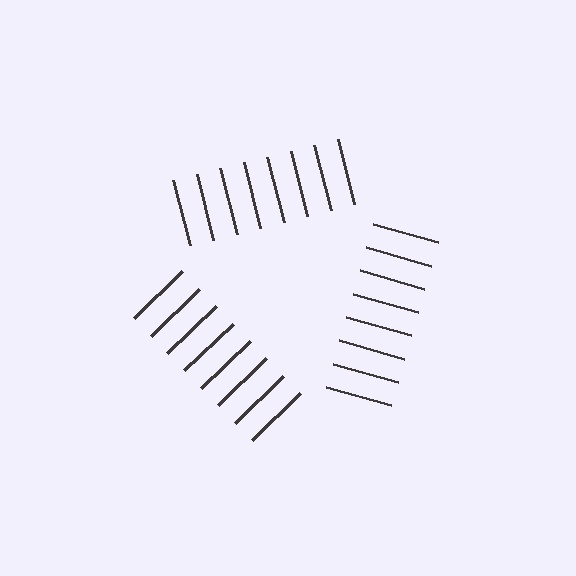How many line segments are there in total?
24 — 8 along each of the 3 edges.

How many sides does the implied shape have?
3 sides — the line-ends trace a triangle.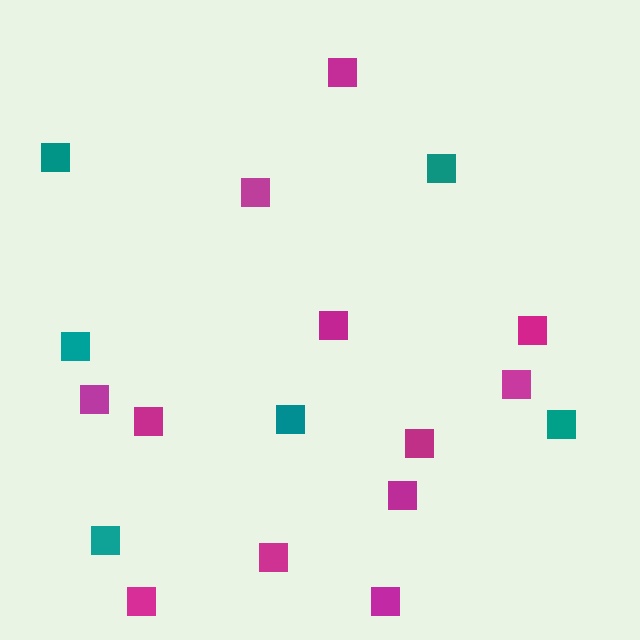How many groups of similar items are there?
There are 2 groups: one group of magenta squares (12) and one group of teal squares (6).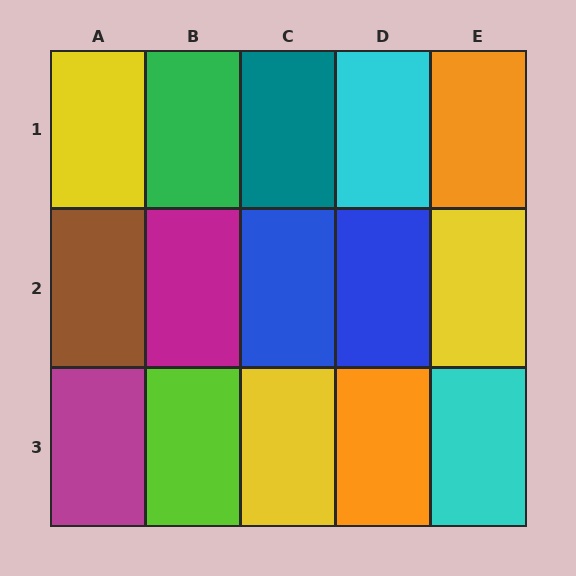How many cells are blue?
2 cells are blue.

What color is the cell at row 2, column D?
Blue.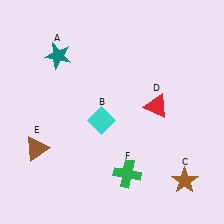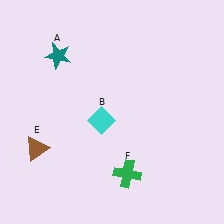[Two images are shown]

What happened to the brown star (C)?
The brown star (C) was removed in Image 2. It was in the bottom-right area of Image 1.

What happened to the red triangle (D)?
The red triangle (D) was removed in Image 2. It was in the top-right area of Image 1.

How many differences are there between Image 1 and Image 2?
There are 2 differences between the two images.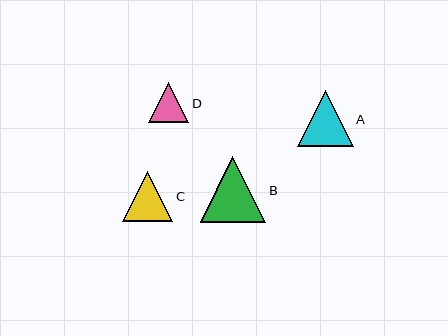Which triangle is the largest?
Triangle B is the largest with a size of approximately 66 pixels.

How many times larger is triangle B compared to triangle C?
Triangle B is approximately 1.3 times the size of triangle C.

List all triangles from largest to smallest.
From largest to smallest: B, A, C, D.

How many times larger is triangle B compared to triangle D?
Triangle B is approximately 1.7 times the size of triangle D.